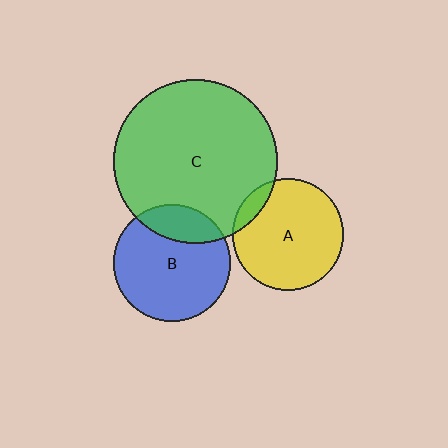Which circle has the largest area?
Circle C (green).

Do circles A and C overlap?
Yes.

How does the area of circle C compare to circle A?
Approximately 2.2 times.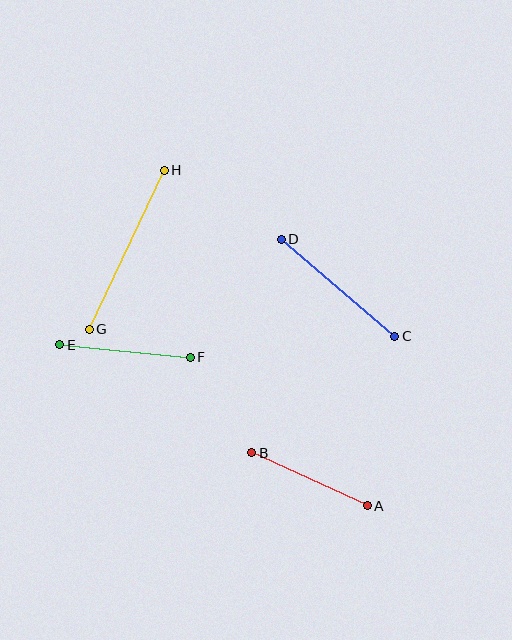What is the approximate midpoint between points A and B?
The midpoint is at approximately (309, 479) pixels.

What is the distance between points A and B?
The distance is approximately 127 pixels.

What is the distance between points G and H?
The distance is approximately 176 pixels.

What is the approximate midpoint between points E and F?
The midpoint is at approximately (125, 351) pixels.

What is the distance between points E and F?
The distance is approximately 131 pixels.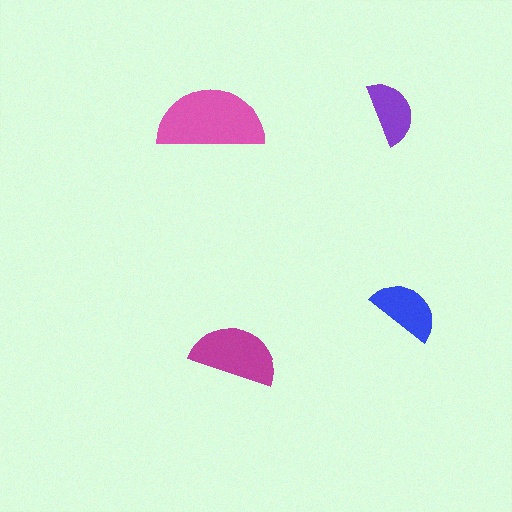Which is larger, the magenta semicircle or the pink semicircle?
The pink one.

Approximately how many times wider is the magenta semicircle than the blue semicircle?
About 1.5 times wider.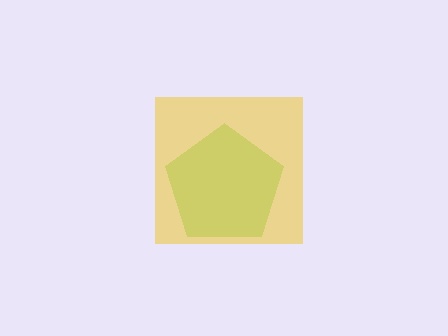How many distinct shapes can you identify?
There are 2 distinct shapes: a lime pentagon, a yellow square.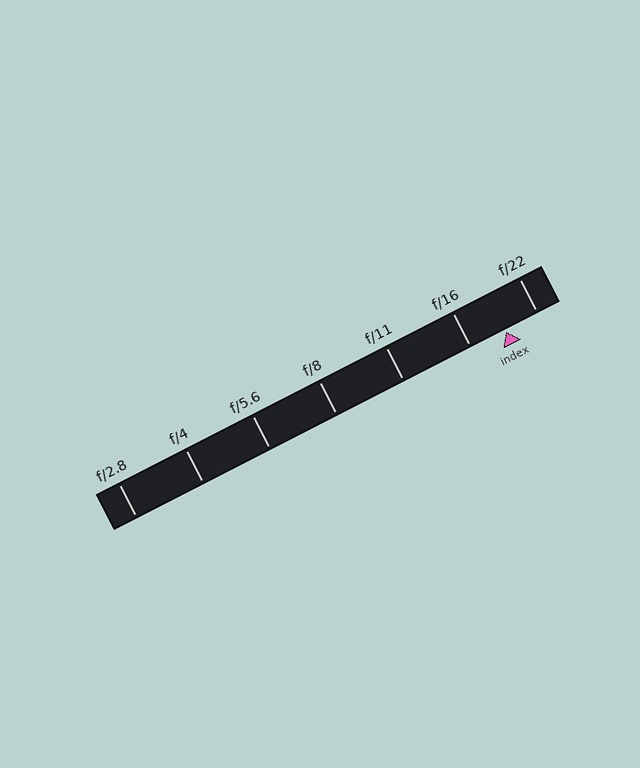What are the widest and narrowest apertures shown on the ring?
The widest aperture shown is f/2.8 and the narrowest is f/22.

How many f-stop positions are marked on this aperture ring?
There are 7 f-stop positions marked.